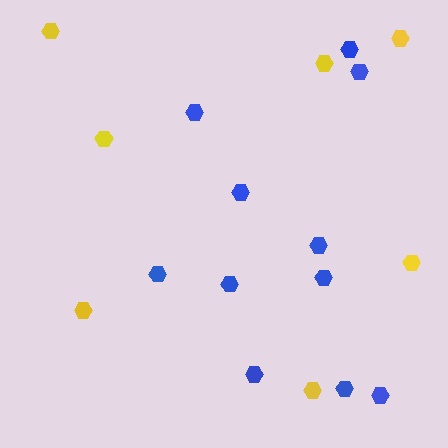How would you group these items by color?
There are 2 groups: one group of blue hexagons (11) and one group of yellow hexagons (7).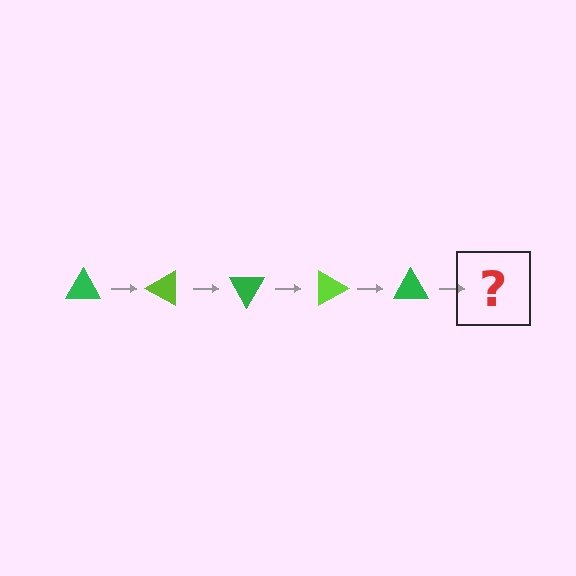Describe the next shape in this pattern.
It should be a lime triangle, rotated 150 degrees from the start.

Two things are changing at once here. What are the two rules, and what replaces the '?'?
The two rules are that it rotates 30 degrees each step and the color cycles through green and lime. The '?' should be a lime triangle, rotated 150 degrees from the start.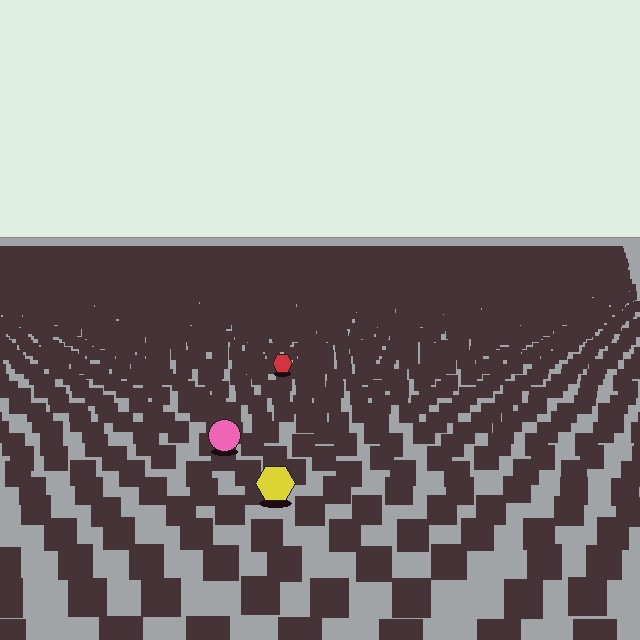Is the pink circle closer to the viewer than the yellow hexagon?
No. The yellow hexagon is closer — you can tell from the texture gradient: the ground texture is coarser near it.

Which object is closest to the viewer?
The yellow hexagon is closest. The texture marks near it are larger and more spread out.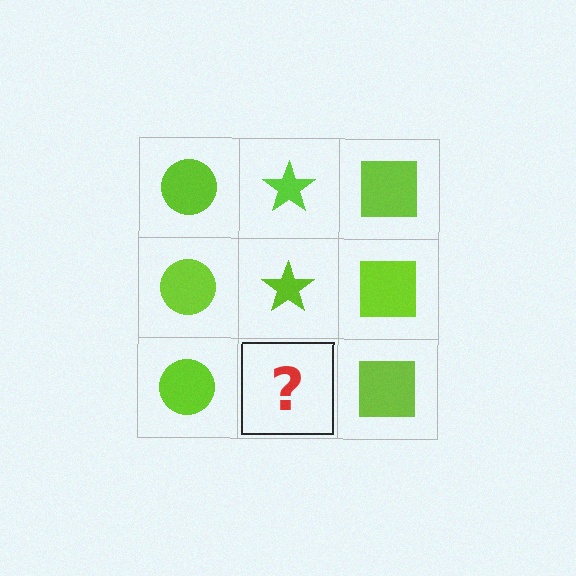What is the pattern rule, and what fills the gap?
The rule is that each column has a consistent shape. The gap should be filled with a lime star.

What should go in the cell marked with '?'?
The missing cell should contain a lime star.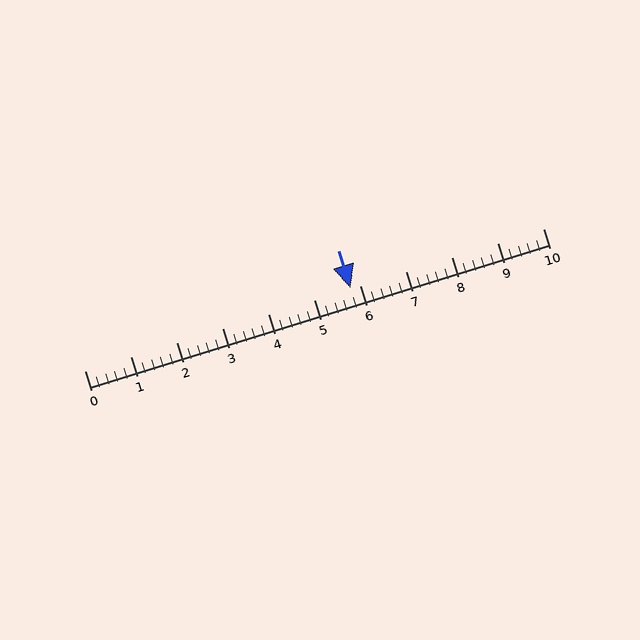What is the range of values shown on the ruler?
The ruler shows values from 0 to 10.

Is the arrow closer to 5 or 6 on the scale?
The arrow is closer to 6.